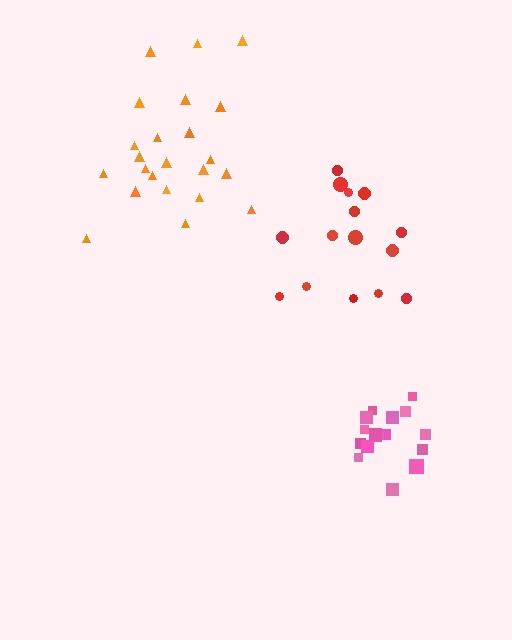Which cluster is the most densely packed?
Pink.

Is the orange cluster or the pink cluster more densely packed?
Pink.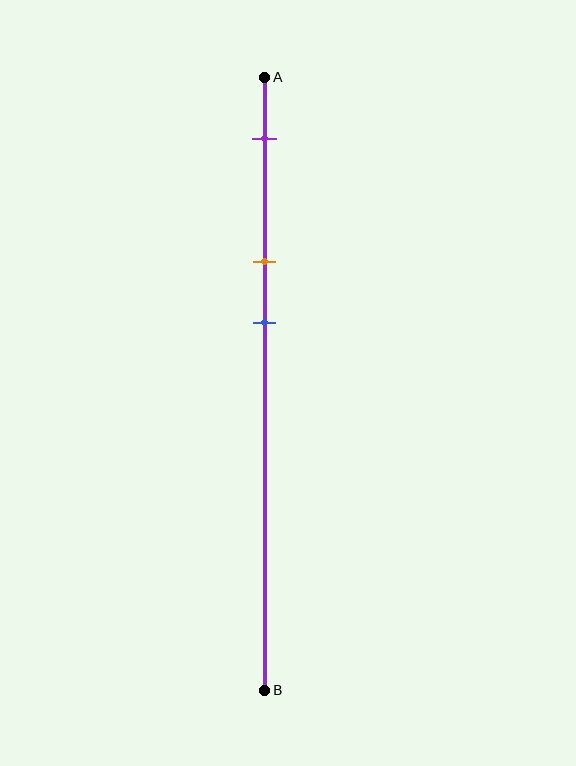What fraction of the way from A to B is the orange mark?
The orange mark is approximately 30% (0.3) of the way from A to B.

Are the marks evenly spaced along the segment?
Yes, the marks are approximately evenly spaced.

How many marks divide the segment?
There are 3 marks dividing the segment.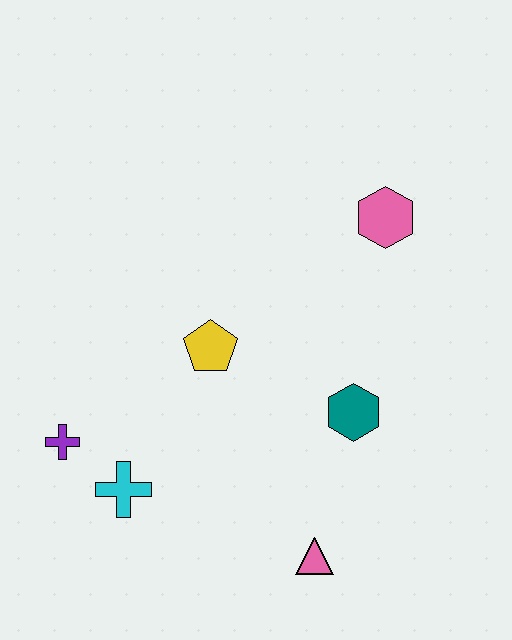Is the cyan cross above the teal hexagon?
No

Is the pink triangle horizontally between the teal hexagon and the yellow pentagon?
Yes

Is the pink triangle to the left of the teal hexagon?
Yes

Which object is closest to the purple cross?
The cyan cross is closest to the purple cross.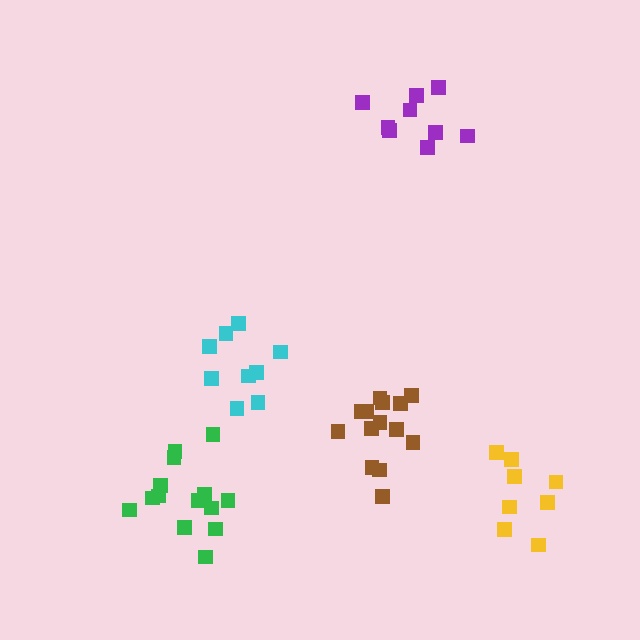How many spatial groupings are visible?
There are 5 spatial groupings.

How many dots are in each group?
Group 1: 14 dots, Group 2: 9 dots, Group 3: 14 dots, Group 4: 8 dots, Group 5: 9 dots (54 total).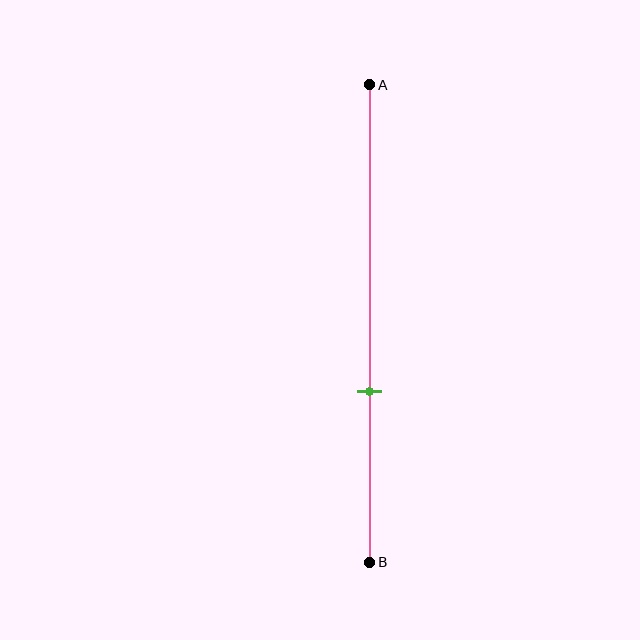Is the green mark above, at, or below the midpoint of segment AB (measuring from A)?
The green mark is below the midpoint of segment AB.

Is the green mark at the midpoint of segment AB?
No, the mark is at about 65% from A, not at the 50% midpoint.